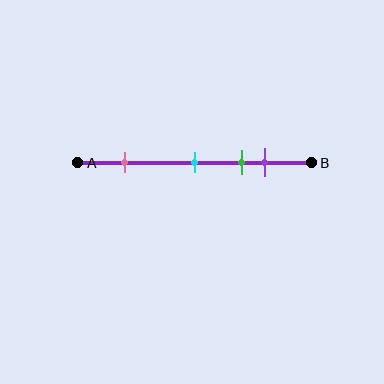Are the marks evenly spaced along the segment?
No, the marks are not evenly spaced.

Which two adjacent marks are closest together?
The green and purple marks are the closest adjacent pair.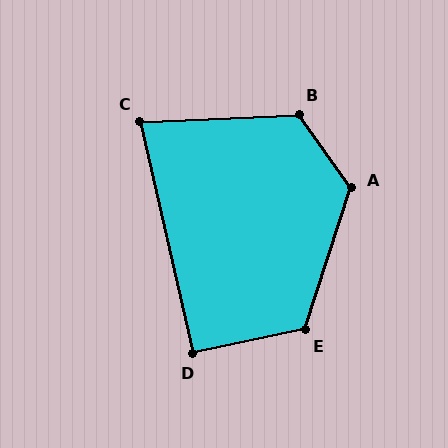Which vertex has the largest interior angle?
A, at approximately 126 degrees.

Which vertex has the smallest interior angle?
C, at approximately 80 degrees.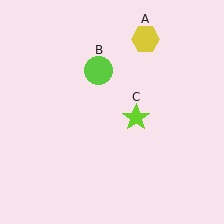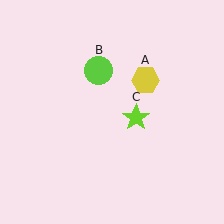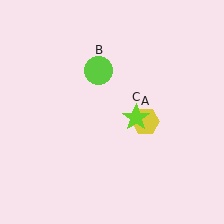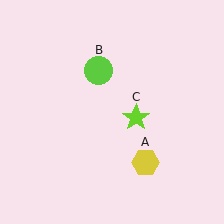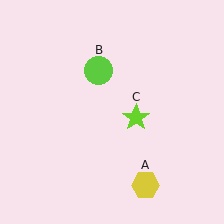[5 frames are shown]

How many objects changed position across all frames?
1 object changed position: yellow hexagon (object A).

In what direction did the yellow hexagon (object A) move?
The yellow hexagon (object A) moved down.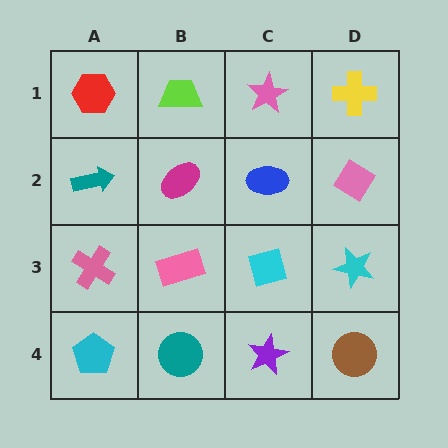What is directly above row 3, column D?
A pink diamond.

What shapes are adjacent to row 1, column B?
A magenta ellipse (row 2, column B), a red hexagon (row 1, column A), a pink star (row 1, column C).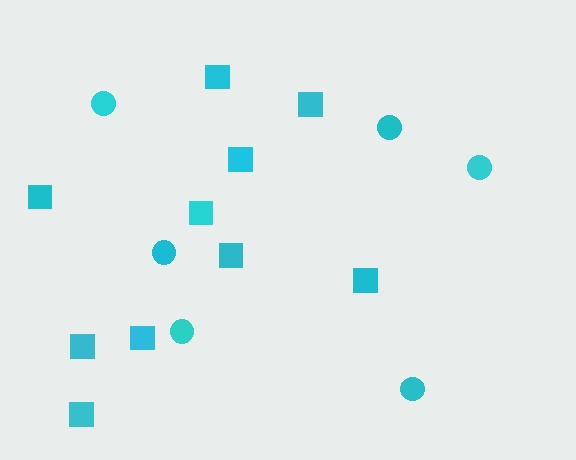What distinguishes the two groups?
There are 2 groups: one group of squares (10) and one group of circles (6).